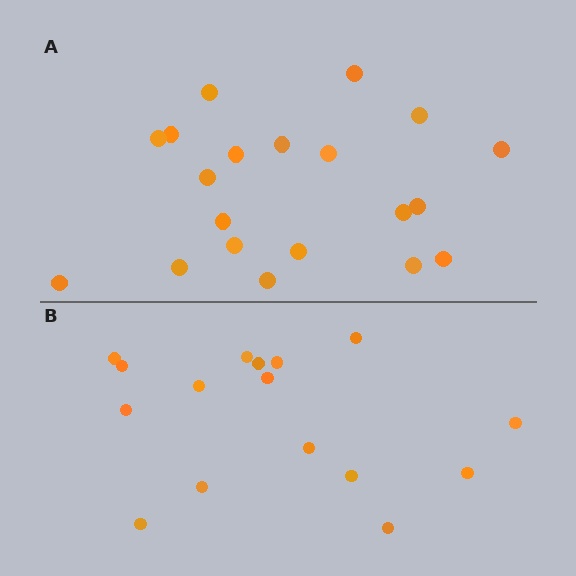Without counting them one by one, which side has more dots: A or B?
Region A (the top region) has more dots.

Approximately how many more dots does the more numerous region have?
Region A has about 4 more dots than region B.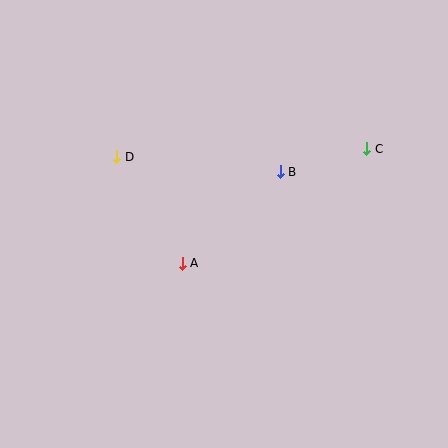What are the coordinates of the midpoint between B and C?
The midpoint between B and C is at (323, 160).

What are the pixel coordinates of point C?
Point C is at (367, 149).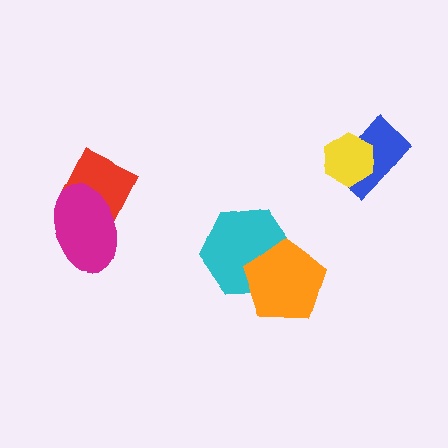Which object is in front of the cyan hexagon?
The orange pentagon is in front of the cyan hexagon.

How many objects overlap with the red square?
1 object overlaps with the red square.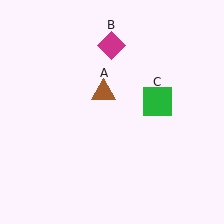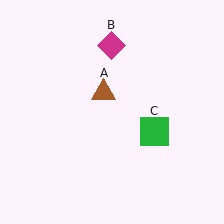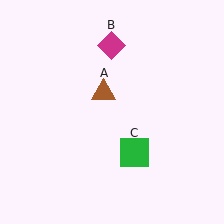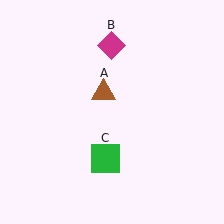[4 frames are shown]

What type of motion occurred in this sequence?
The green square (object C) rotated clockwise around the center of the scene.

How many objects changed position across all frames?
1 object changed position: green square (object C).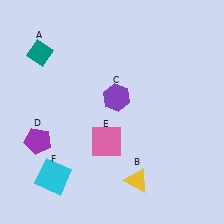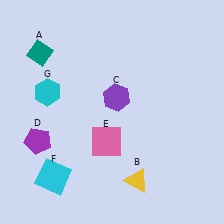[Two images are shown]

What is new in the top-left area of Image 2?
A cyan hexagon (G) was added in the top-left area of Image 2.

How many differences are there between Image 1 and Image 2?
There is 1 difference between the two images.